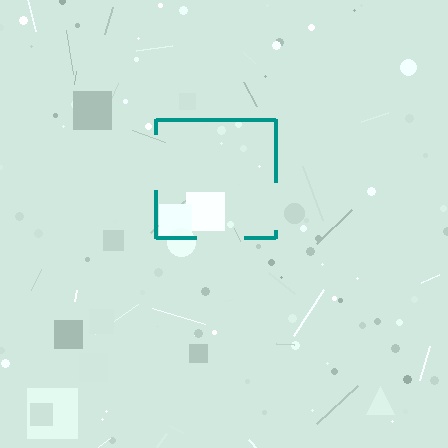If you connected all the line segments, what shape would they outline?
They would outline a square.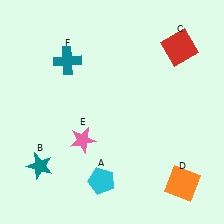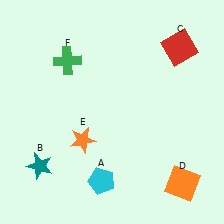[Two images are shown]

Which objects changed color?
E changed from pink to orange. F changed from teal to green.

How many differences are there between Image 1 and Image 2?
There are 2 differences between the two images.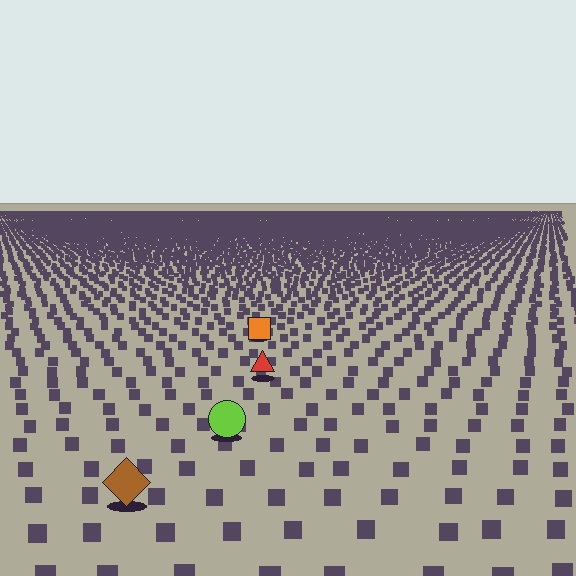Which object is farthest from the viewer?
The orange square is farthest from the viewer. It appears smaller and the ground texture around it is denser.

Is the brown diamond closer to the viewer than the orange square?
Yes. The brown diamond is closer — you can tell from the texture gradient: the ground texture is coarser near it.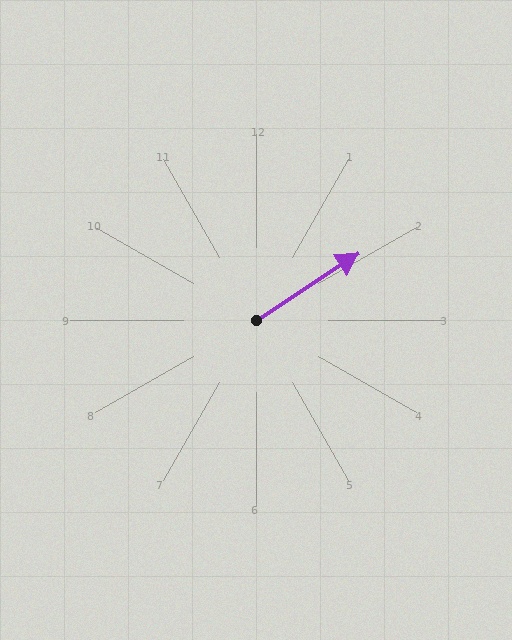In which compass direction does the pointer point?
Northeast.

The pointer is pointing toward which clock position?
Roughly 2 o'clock.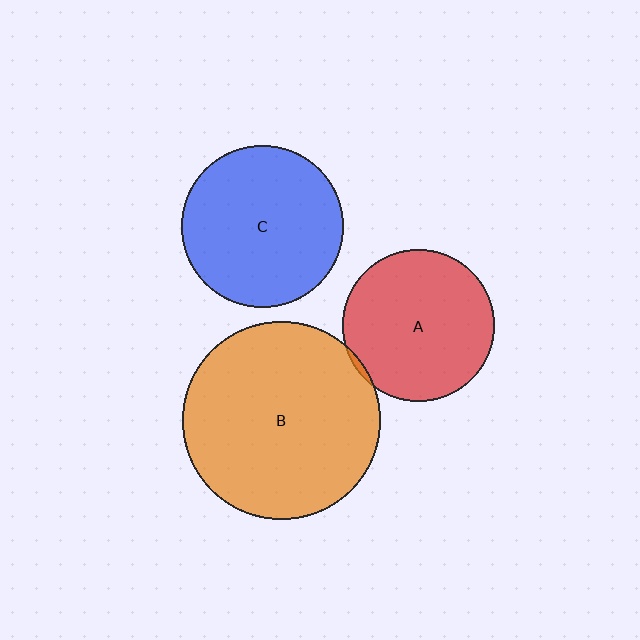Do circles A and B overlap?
Yes.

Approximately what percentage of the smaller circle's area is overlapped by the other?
Approximately 5%.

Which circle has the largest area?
Circle B (orange).